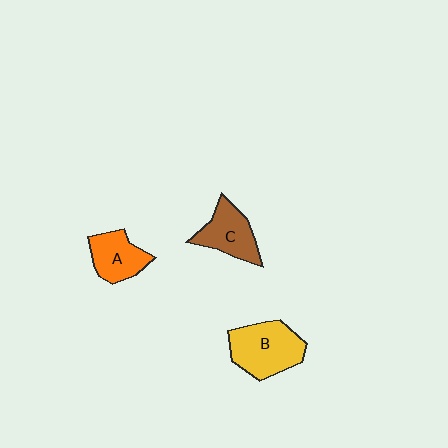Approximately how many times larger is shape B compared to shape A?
Approximately 1.5 times.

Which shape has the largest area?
Shape B (yellow).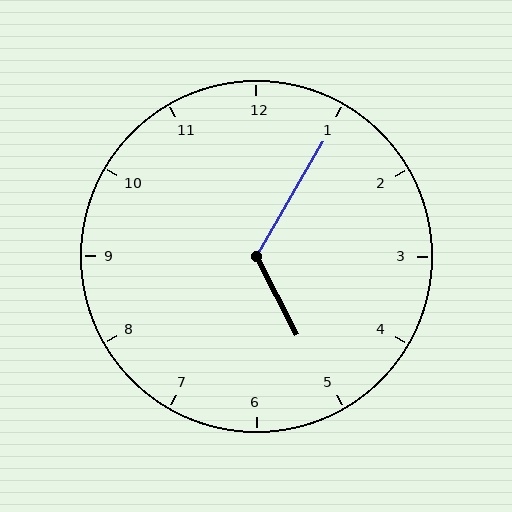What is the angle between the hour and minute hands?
Approximately 122 degrees.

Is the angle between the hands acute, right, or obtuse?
It is obtuse.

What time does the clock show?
5:05.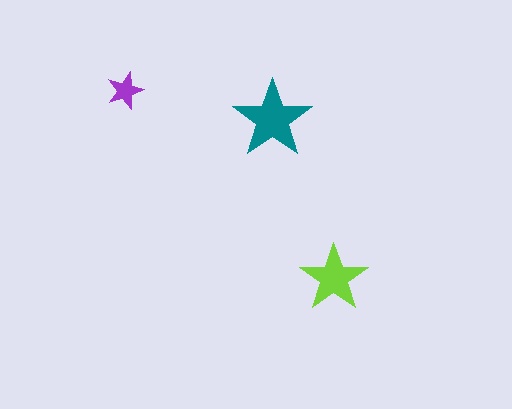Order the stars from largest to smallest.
the teal one, the lime one, the purple one.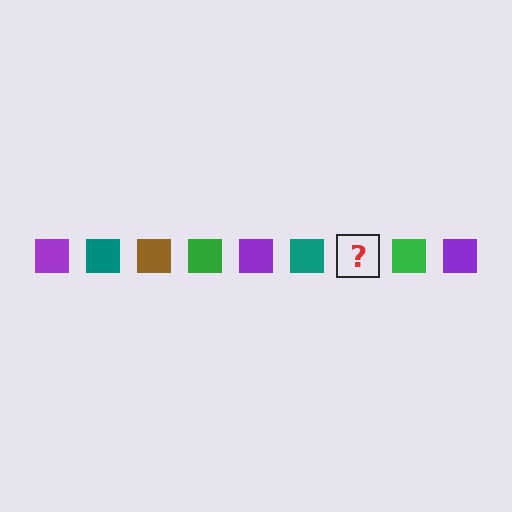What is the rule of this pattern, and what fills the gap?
The rule is that the pattern cycles through purple, teal, brown, green squares. The gap should be filled with a brown square.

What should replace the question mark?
The question mark should be replaced with a brown square.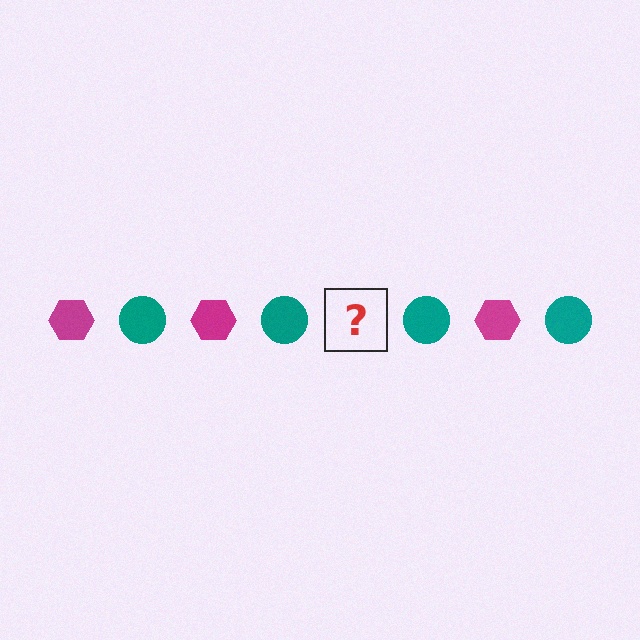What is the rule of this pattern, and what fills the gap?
The rule is that the pattern alternates between magenta hexagon and teal circle. The gap should be filled with a magenta hexagon.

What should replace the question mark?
The question mark should be replaced with a magenta hexagon.